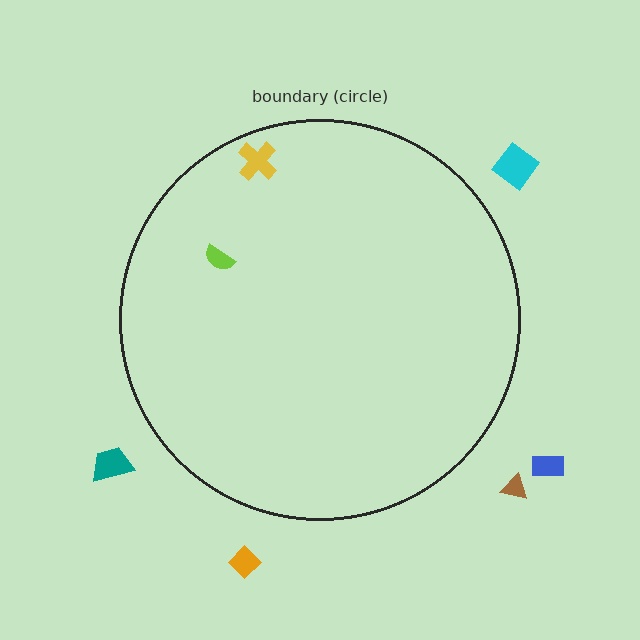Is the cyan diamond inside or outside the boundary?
Outside.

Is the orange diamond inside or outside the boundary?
Outside.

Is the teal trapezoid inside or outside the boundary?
Outside.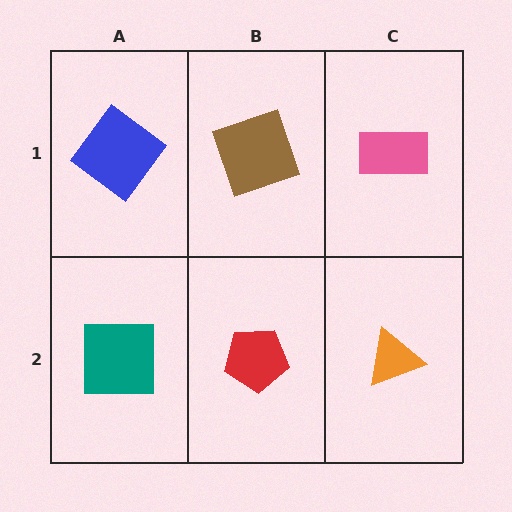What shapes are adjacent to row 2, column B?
A brown square (row 1, column B), a teal square (row 2, column A), an orange triangle (row 2, column C).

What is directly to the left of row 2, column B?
A teal square.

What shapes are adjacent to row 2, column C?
A pink rectangle (row 1, column C), a red pentagon (row 2, column B).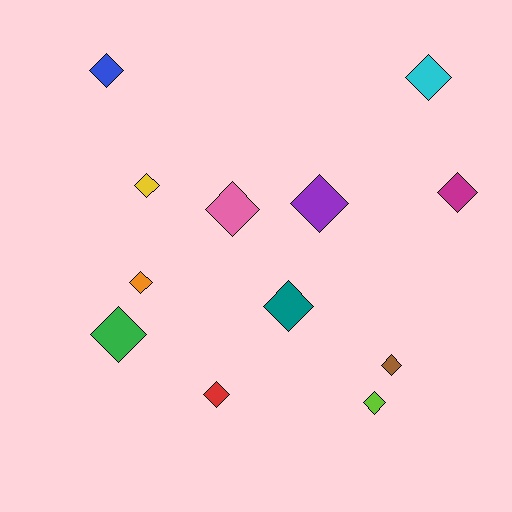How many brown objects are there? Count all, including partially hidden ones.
There is 1 brown object.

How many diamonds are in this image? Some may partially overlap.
There are 12 diamonds.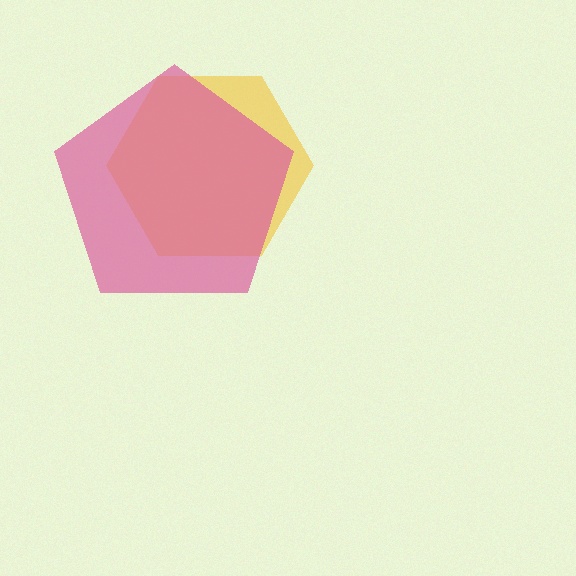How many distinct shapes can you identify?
There are 2 distinct shapes: a yellow hexagon, a pink pentagon.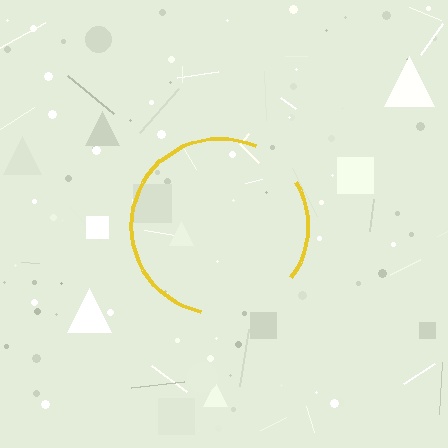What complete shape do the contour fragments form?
The contour fragments form a circle.